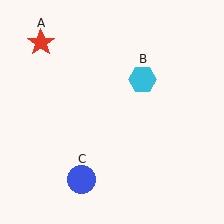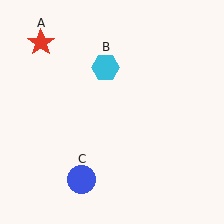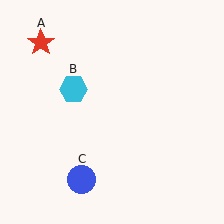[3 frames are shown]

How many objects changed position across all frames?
1 object changed position: cyan hexagon (object B).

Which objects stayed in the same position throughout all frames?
Red star (object A) and blue circle (object C) remained stationary.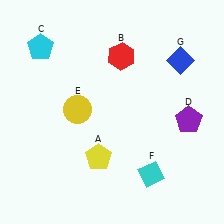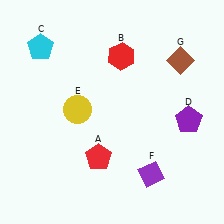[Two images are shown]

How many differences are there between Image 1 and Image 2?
There are 3 differences between the two images.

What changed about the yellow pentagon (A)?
In Image 1, A is yellow. In Image 2, it changed to red.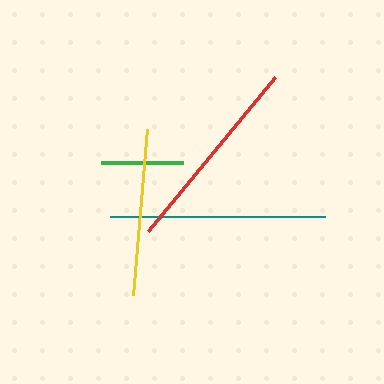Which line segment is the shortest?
The green line is the shortest at approximately 83 pixels.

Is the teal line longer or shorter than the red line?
The teal line is longer than the red line.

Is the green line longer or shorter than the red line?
The red line is longer than the green line.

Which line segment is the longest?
The teal line is the longest at approximately 215 pixels.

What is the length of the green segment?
The green segment is approximately 83 pixels long.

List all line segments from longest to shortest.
From longest to shortest: teal, red, yellow, green.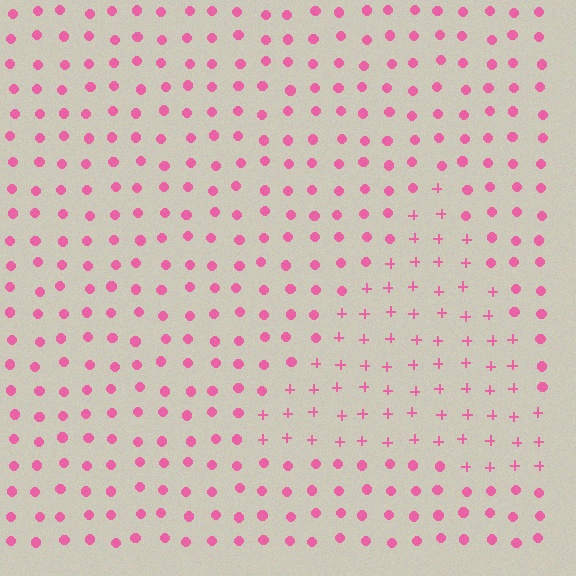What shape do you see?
I see a triangle.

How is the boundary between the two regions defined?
The boundary is defined by a change in element shape: plus signs inside vs. circles outside. All elements share the same color and spacing.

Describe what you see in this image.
The image is filled with small pink elements arranged in a uniform grid. A triangle-shaped region contains plus signs, while the surrounding area contains circles. The boundary is defined purely by the change in element shape.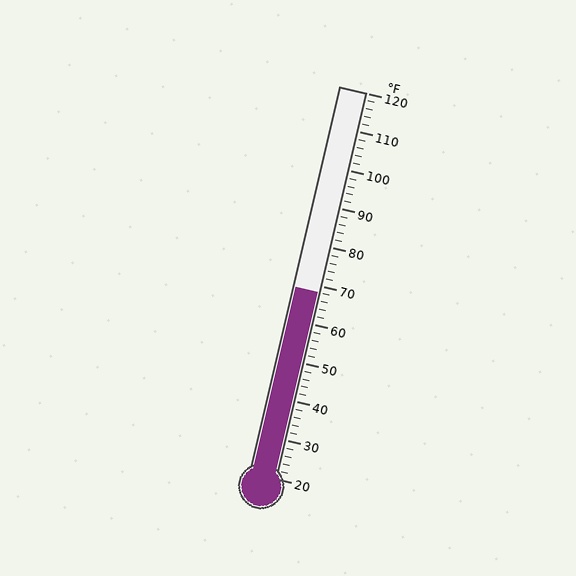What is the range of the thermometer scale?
The thermometer scale ranges from 20°F to 120°F.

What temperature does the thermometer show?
The thermometer shows approximately 68°F.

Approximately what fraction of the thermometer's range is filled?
The thermometer is filled to approximately 50% of its range.